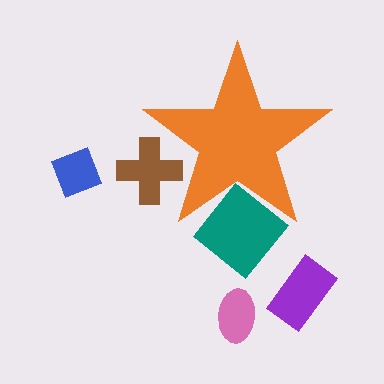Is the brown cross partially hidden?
Yes, the brown cross is partially hidden behind the orange star.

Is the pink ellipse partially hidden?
No, the pink ellipse is fully visible.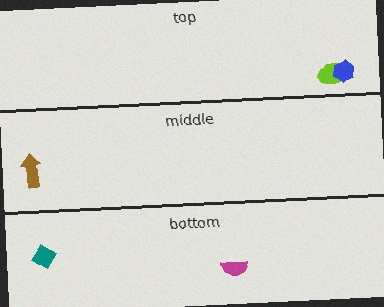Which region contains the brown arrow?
The middle region.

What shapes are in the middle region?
The brown arrow.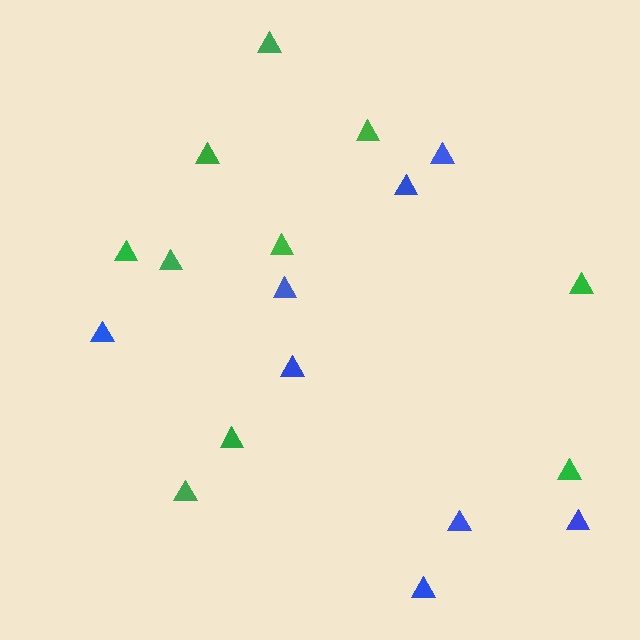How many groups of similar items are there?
There are 2 groups: one group of green triangles (10) and one group of blue triangles (8).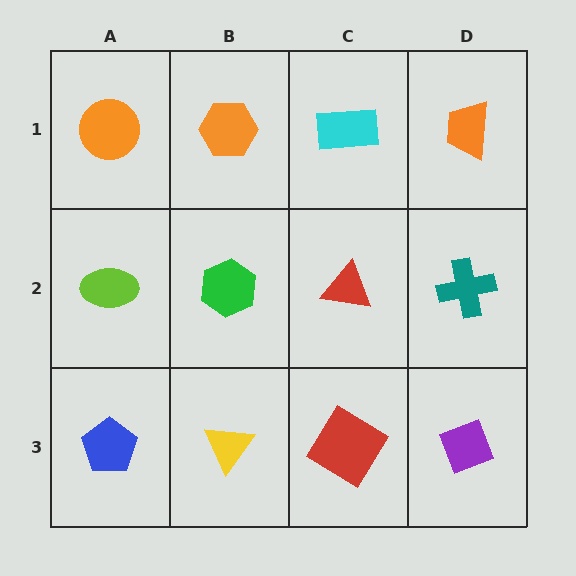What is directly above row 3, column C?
A red triangle.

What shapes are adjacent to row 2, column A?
An orange circle (row 1, column A), a blue pentagon (row 3, column A), a green hexagon (row 2, column B).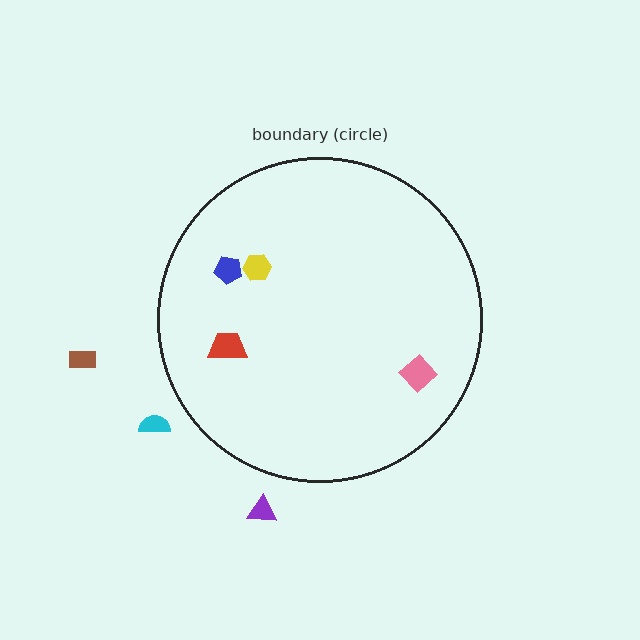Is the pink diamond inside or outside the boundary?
Inside.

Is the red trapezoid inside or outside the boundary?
Inside.